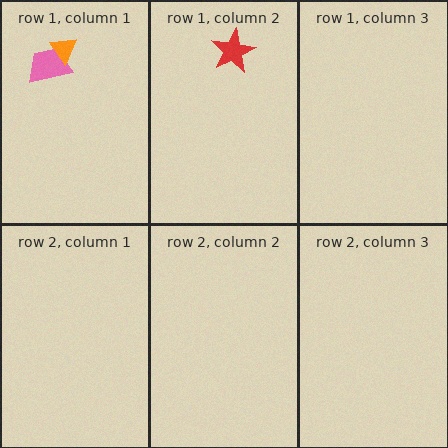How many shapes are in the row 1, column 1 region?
2.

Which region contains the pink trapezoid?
The row 1, column 1 region.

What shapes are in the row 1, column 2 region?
The red star.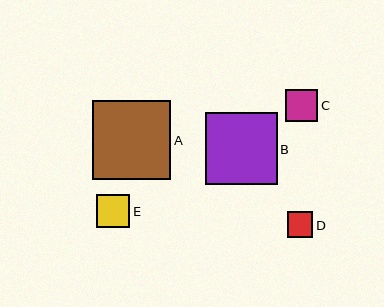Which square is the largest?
Square A is the largest with a size of approximately 79 pixels.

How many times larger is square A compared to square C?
Square A is approximately 2.4 times the size of square C.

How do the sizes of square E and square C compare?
Square E and square C are approximately the same size.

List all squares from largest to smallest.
From largest to smallest: A, B, E, C, D.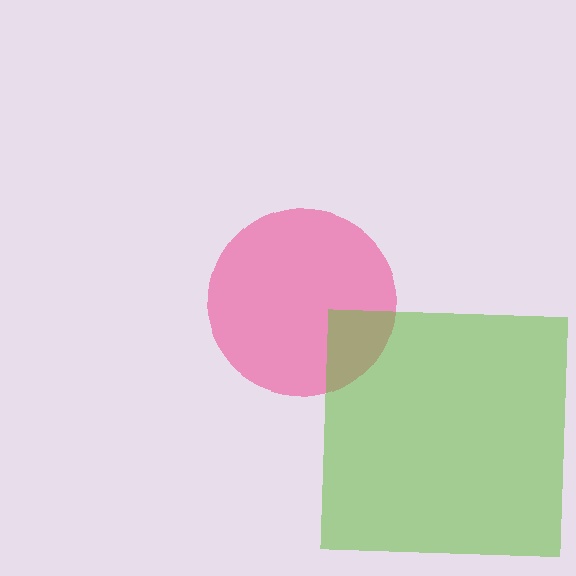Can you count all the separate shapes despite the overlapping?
Yes, there are 2 separate shapes.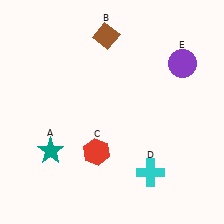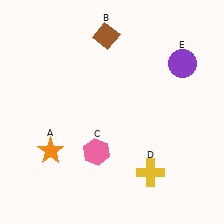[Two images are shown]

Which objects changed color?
A changed from teal to orange. C changed from red to pink. D changed from cyan to yellow.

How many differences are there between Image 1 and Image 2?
There are 3 differences between the two images.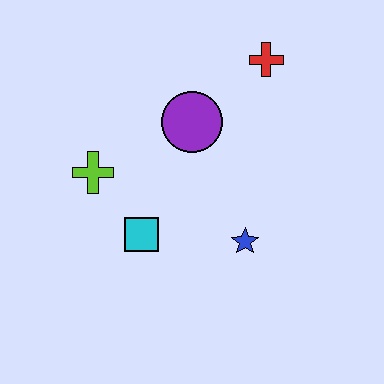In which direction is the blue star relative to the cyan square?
The blue star is to the right of the cyan square.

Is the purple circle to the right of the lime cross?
Yes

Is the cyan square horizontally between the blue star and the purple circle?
No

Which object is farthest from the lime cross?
The red cross is farthest from the lime cross.